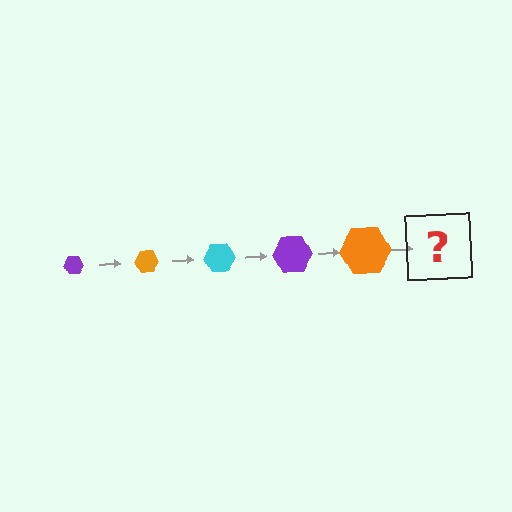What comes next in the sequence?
The next element should be a cyan hexagon, larger than the previous one.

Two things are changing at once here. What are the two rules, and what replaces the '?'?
The two rules are that the hexagon grows larger each step and the color cycles through purple, orange, and cyan. The '?' should be a cyan hexagon, larger than the previous one.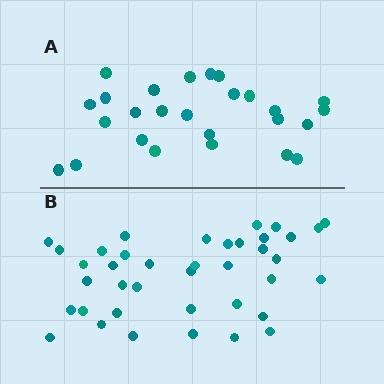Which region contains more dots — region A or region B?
Region B (the bottom region) has more dots.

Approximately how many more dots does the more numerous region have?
Region B has approximately 15 more dots than region A.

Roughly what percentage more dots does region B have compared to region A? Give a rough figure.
About 50% more.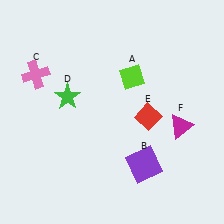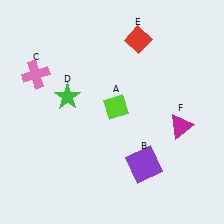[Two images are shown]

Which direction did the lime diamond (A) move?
The lime diamond (A) moved down.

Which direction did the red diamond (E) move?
The red diamond (E) moved up.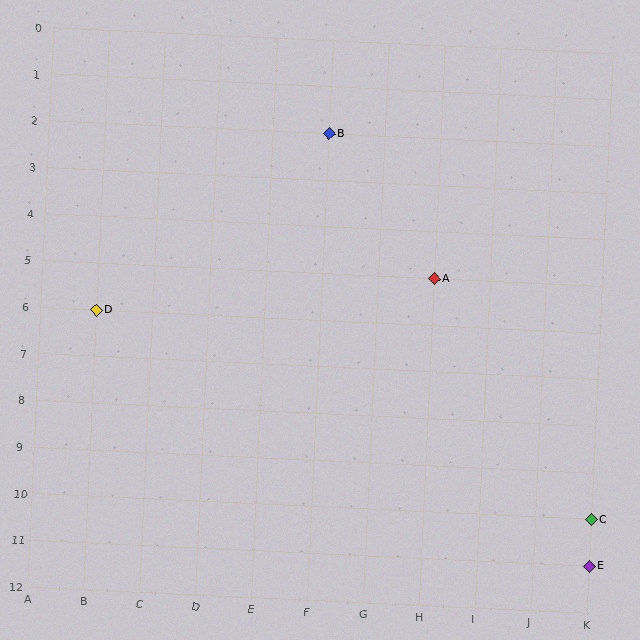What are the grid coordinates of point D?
Point D is at grid coordinates (B, 6).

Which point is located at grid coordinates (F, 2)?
Point B is at (F, 2).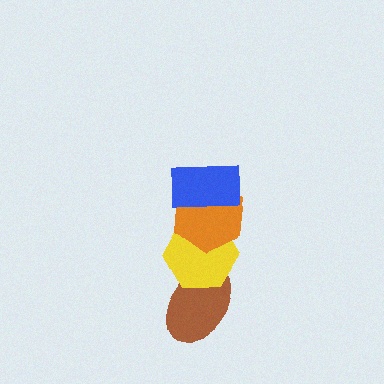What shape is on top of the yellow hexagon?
The orange hexagon is on top of the yellow hexagon.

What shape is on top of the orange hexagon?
The blue rectangle is on top of the orange hexagon.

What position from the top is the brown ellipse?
The brown ellipse is 4th from the top.